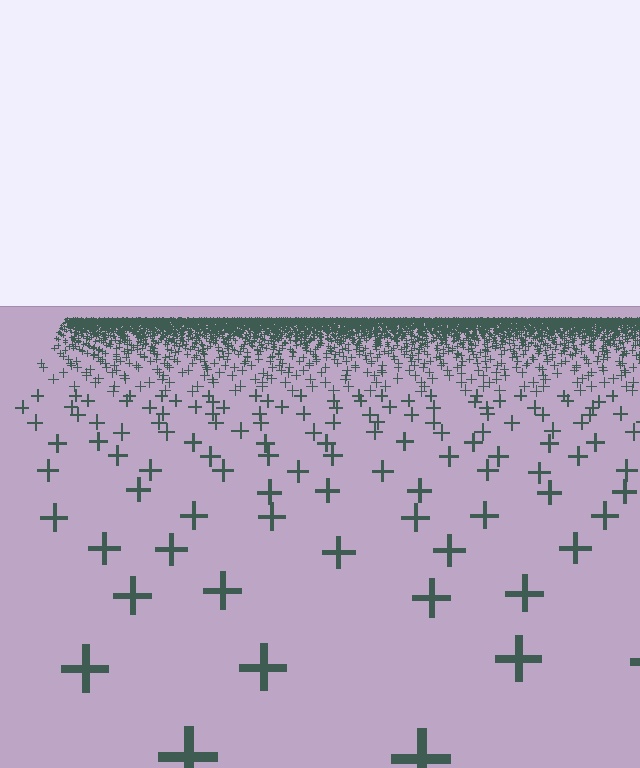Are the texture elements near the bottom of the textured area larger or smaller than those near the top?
Larger. Near the bottom, elements are closer to the viewer and appear at a bigger on-screen size.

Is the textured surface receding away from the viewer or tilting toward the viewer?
The surface is receding away from the viewer. Texture elements get smaller and denser toward the top.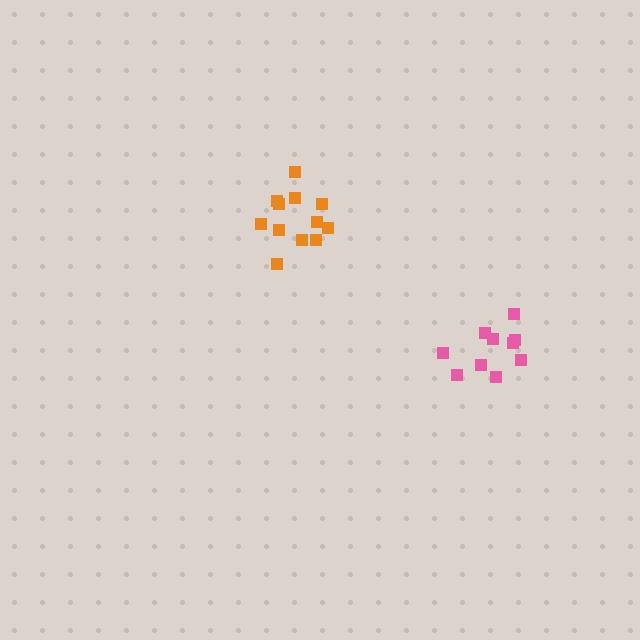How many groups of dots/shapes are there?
There are 2 groups.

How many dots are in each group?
Group 1: 10 dots, Group 2: 12 dots (22 total).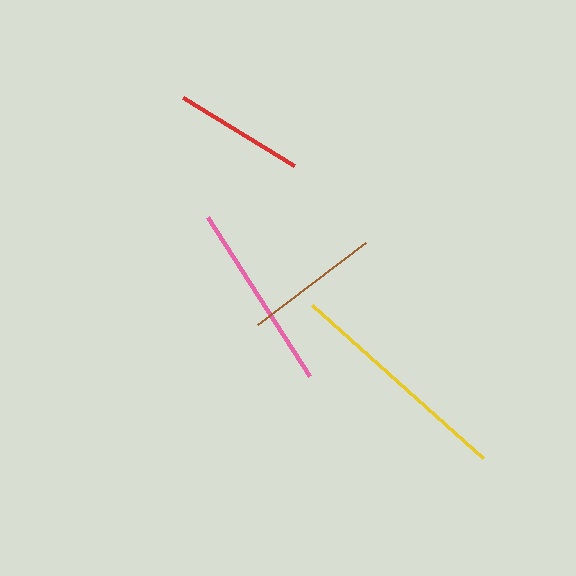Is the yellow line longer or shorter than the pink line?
The yellow line is longer than the pink line.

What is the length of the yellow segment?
The yellow segment is approximately 229 pixels long.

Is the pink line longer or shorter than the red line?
The pink line is longer than the red line.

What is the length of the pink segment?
The pink segment is approximately 189 pixels long.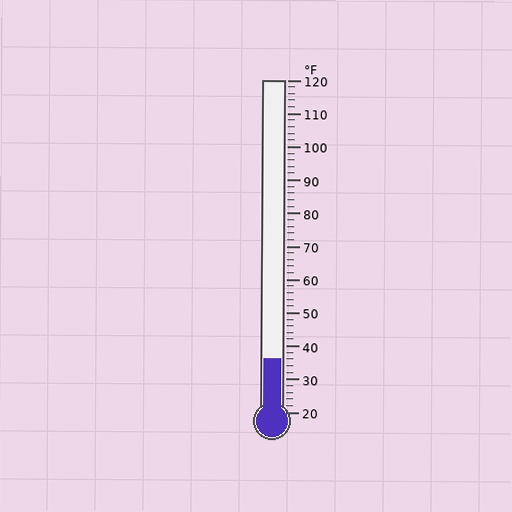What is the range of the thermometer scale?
The thermometer scale ranges from 20°F to 120°F.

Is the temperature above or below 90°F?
The temperature is below 90°F.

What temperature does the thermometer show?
The thermometer shows approximately 36°F.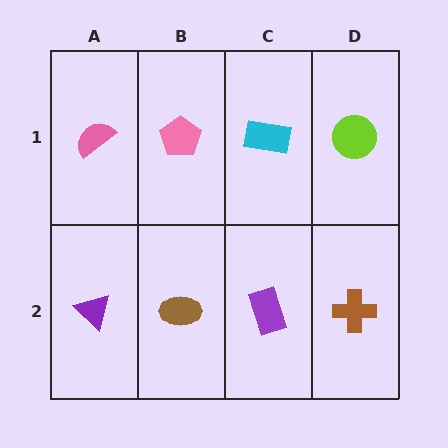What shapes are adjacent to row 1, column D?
A brown cross (row 2, column D), a cyan rectangle (row 1, column C).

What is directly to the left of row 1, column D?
A cyan rectangle.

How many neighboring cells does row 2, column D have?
2.